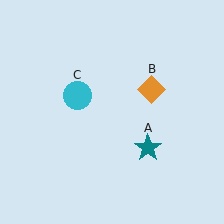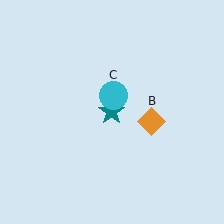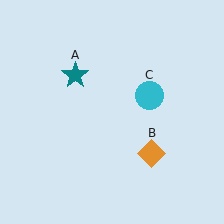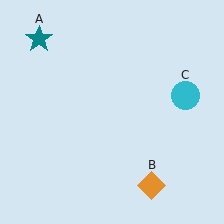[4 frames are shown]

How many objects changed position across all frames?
3 objects changed position: teal star (object A), orange diamond (object B), cyan circle (object C).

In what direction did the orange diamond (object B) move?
The orange diamond (object B) moved down.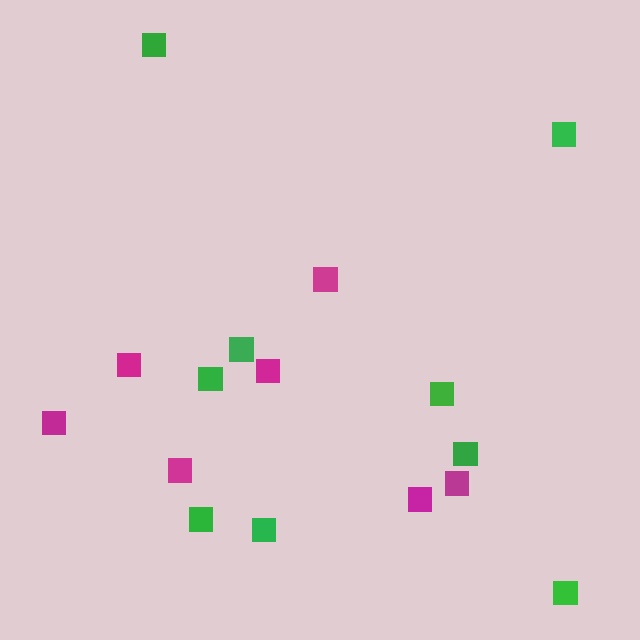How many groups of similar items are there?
There are 2 groups: one group of magenta squares (7) and one group of green squares (9).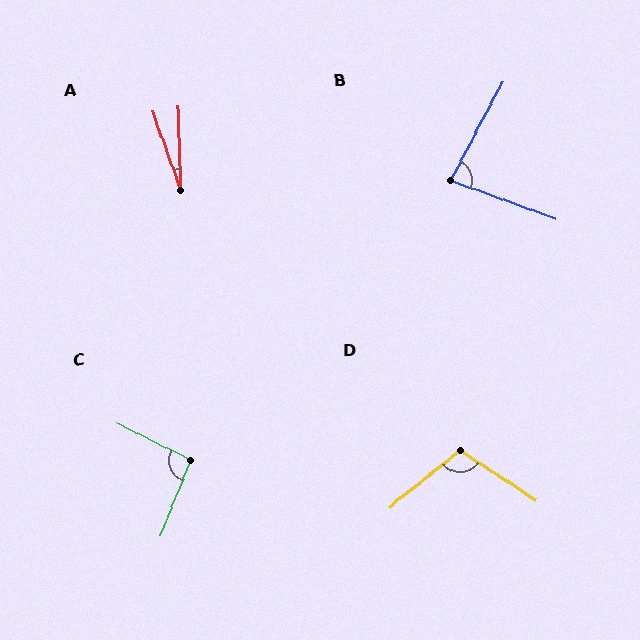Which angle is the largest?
D, at approximately 108 degrees.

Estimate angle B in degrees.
Approximately 82 degrees.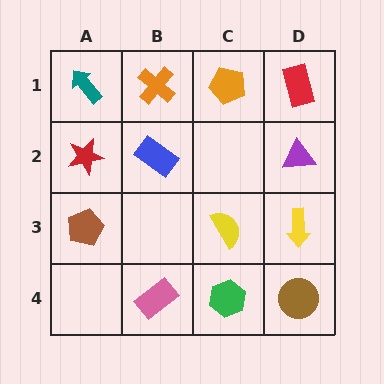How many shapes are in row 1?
4 shapes.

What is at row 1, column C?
An orange pentagon.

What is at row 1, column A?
A teal arrow.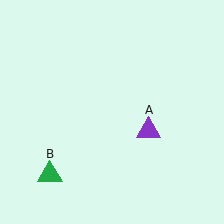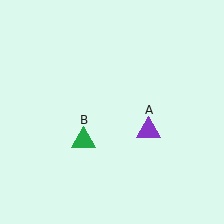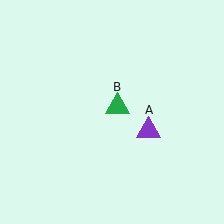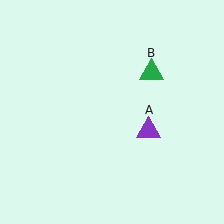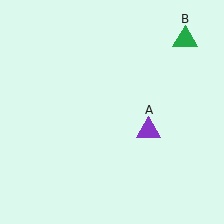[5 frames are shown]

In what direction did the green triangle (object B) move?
The green triangle (object B) moved up and to the right.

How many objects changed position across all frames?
1 object changed position: green triangle (object B).